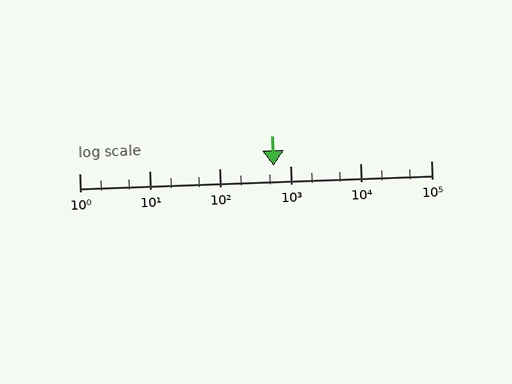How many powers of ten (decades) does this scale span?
The scale spans 5 decades, from 1 to 100000.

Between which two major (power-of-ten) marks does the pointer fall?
The pointer is between 100 and 1000.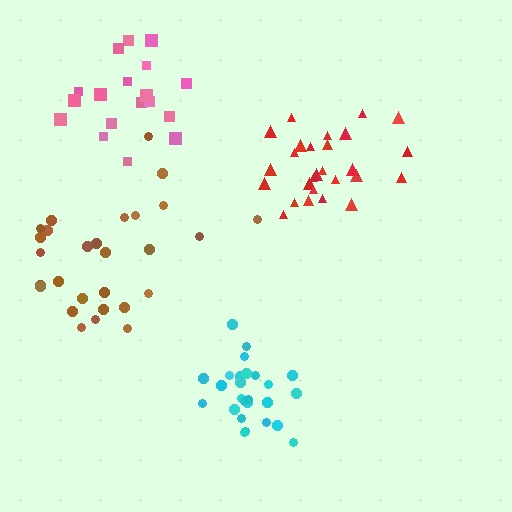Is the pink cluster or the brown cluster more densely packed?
Pink.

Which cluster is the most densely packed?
Cyan.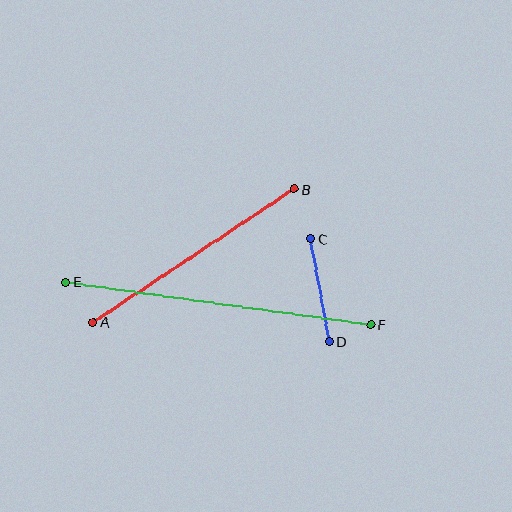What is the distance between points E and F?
The distance is approximately 308 pixels.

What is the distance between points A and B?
The distance is approximately 241 pixels.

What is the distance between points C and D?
The distance is approximately 104 pixels.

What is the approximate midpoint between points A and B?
The midpoint is at approximately (194, 256) pixels.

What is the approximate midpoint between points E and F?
The midpoint is at approximately (218, 303) pixels.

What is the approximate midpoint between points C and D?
The midpoint is at approximately (320, 290) pixels.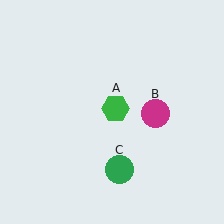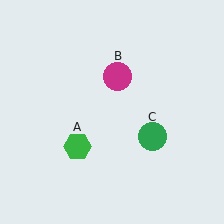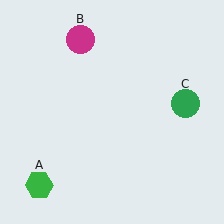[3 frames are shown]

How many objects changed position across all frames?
3 objects changed position: green hexagon (object A), magenta circle (object B), green circle (object C).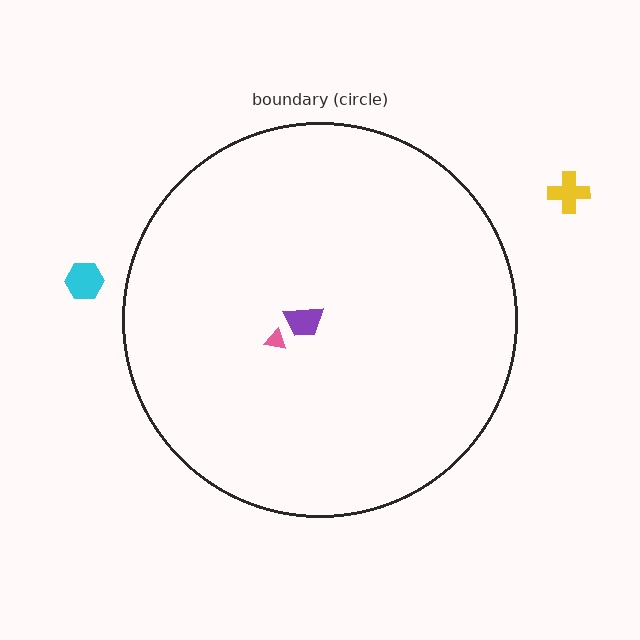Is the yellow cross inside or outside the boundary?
Outside.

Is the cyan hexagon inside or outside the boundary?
Outside.